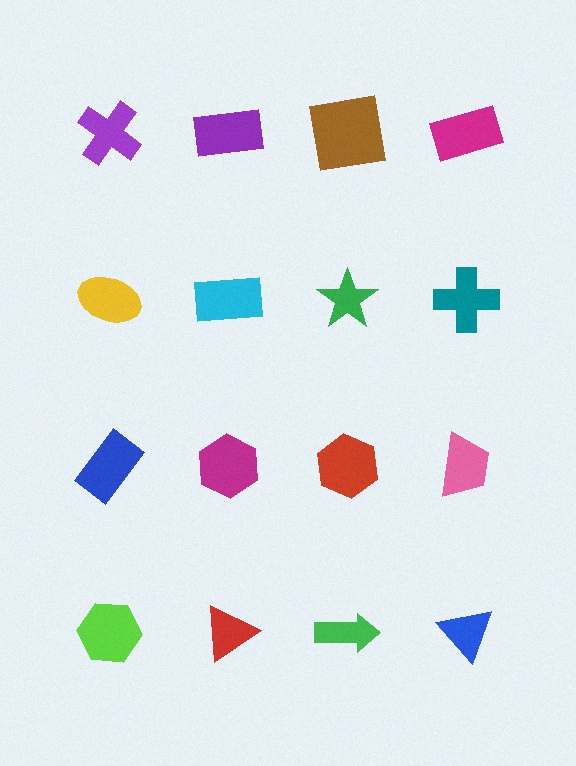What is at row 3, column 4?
A pink trapezoid.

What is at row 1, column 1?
A purple cross.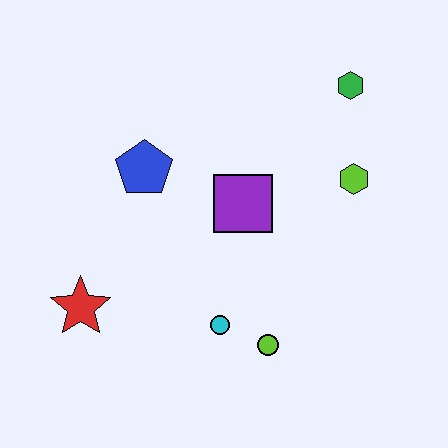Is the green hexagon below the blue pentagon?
No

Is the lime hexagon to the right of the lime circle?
Yes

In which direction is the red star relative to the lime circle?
The red star is to the left of the lime circle.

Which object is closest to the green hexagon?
The lime hexagon is closest to the green hexagon.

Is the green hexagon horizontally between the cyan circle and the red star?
No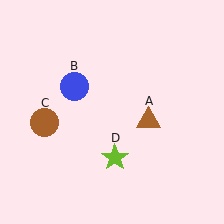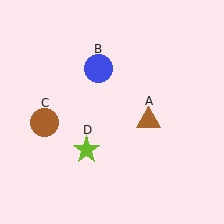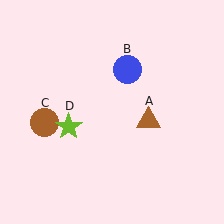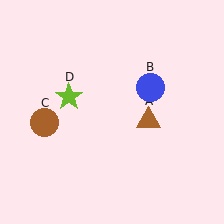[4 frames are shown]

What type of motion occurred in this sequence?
The blue circle (object B), lime star (object D) rotated clockwise around the center of the scene.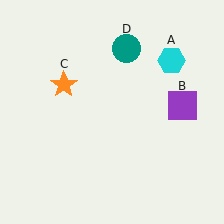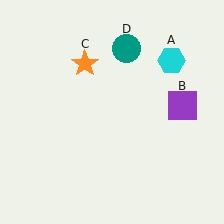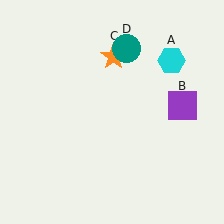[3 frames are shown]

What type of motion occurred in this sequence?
The orange star (object C) rotated clockwise around the center of the scene.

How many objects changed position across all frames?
1 object changed position: orange star (object C).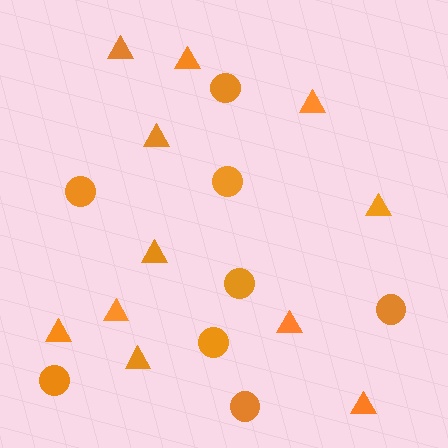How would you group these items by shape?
There are 2 groups: one group of triangles (11) and one group of circles (8).